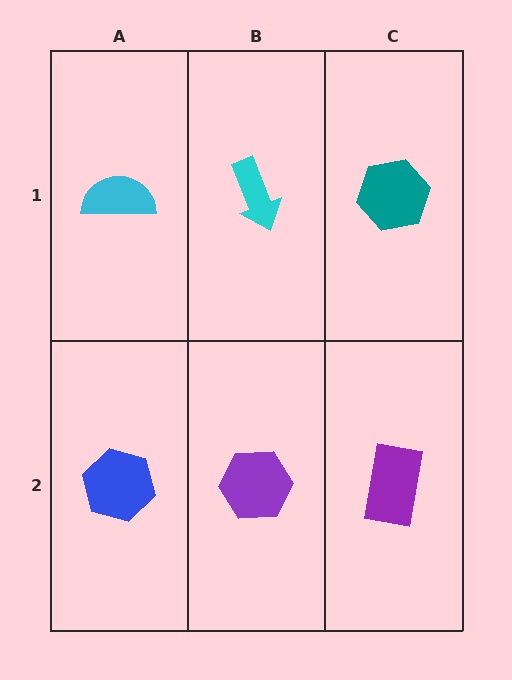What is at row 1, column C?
A teal hexagon.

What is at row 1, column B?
A cyan arrow.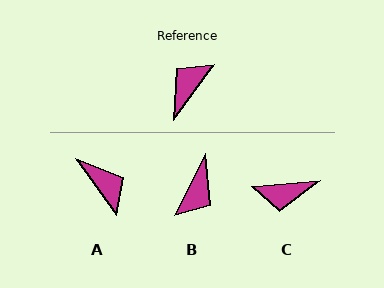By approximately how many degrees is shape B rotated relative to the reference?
Approximately 171 degrees clockwise.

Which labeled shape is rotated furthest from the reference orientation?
B, about 171 degrees away.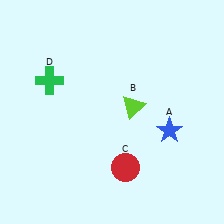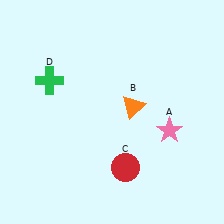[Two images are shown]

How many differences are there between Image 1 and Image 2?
There are 2 differences between the two images.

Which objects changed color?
A changed from blue to pink. B changed from lime to orange.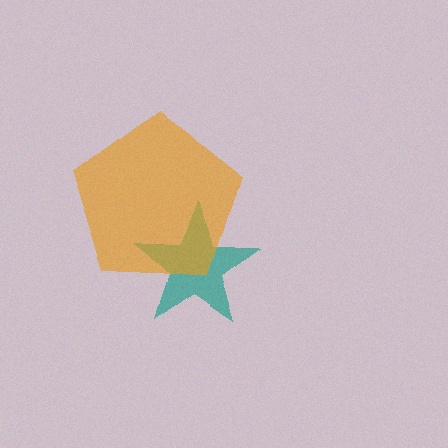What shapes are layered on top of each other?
The layered shapes are: a teal star, an orange pentagon.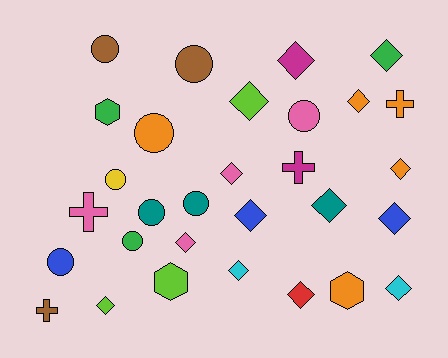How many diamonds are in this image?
There are 14 diamonds.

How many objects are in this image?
There are 30 objects.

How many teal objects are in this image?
There are 3 teal objects.